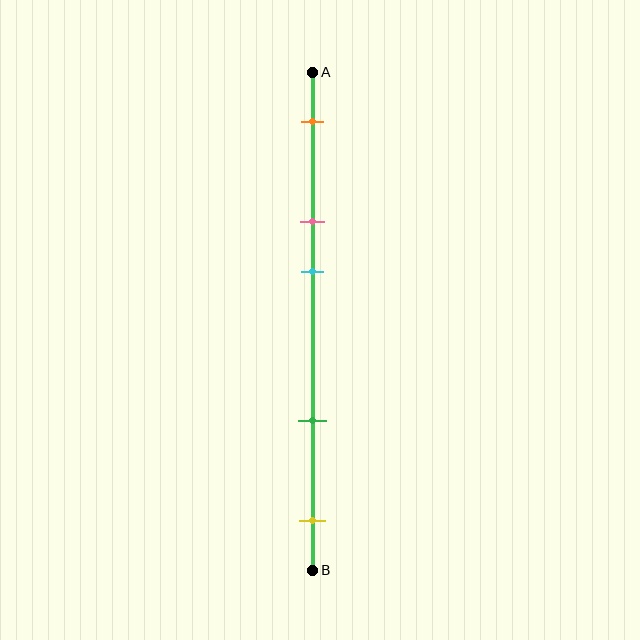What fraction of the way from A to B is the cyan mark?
The cyan mark is approximately 40% (0.4) of the way from A to B.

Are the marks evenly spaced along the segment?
No, the marks are not evenly spaced.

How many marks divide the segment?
There are 5 marks dividing the segment.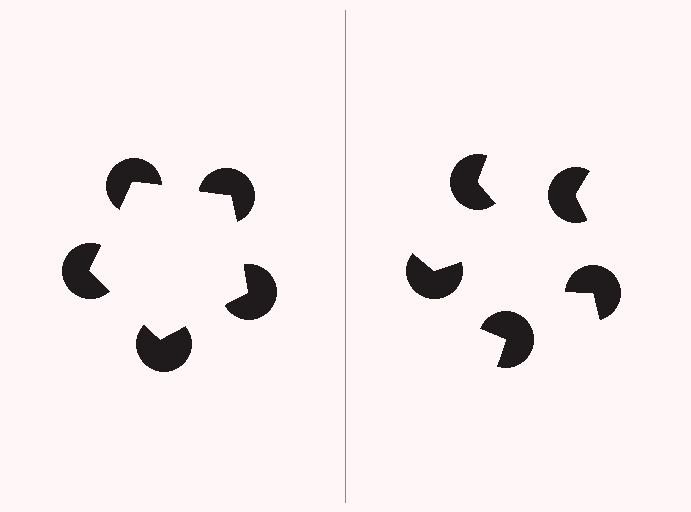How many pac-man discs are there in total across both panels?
10 — 5 on each side.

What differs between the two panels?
The pac-man discs are positioned identically on both sides; only the wedge orientations differ. On the left they align to a pentagon; on the right they are misaligned.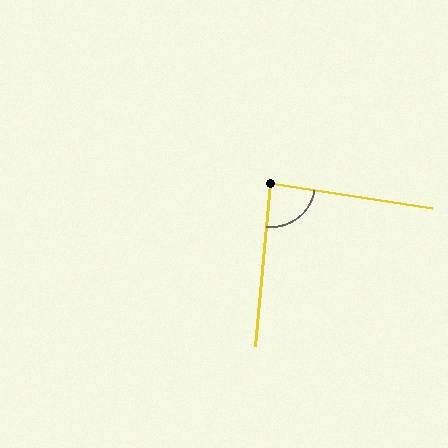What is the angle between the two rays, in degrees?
Approximately 87 degrees.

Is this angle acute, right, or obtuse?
It is approximately a right angle.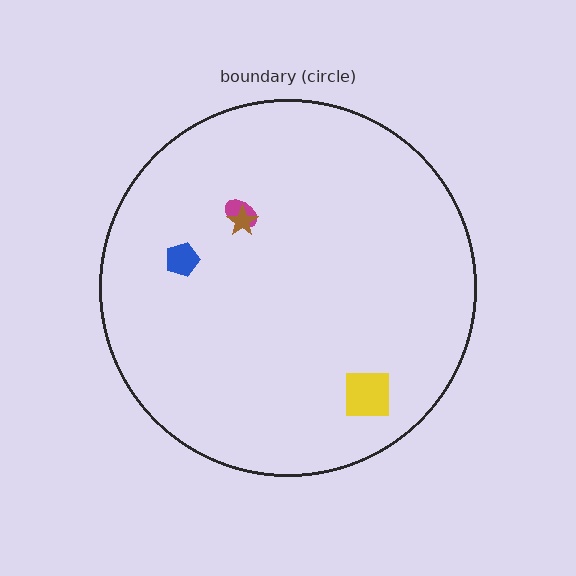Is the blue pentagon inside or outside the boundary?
Inside.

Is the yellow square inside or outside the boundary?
Inside.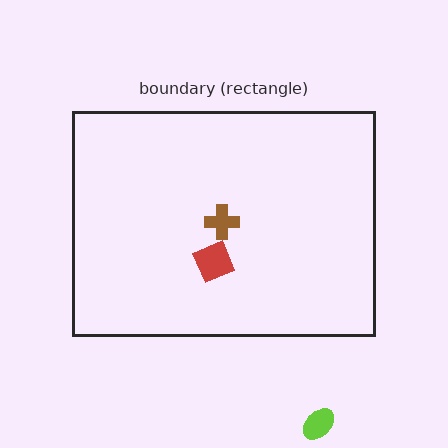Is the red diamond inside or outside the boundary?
Inside.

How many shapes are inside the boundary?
2 inside, 1 outside.